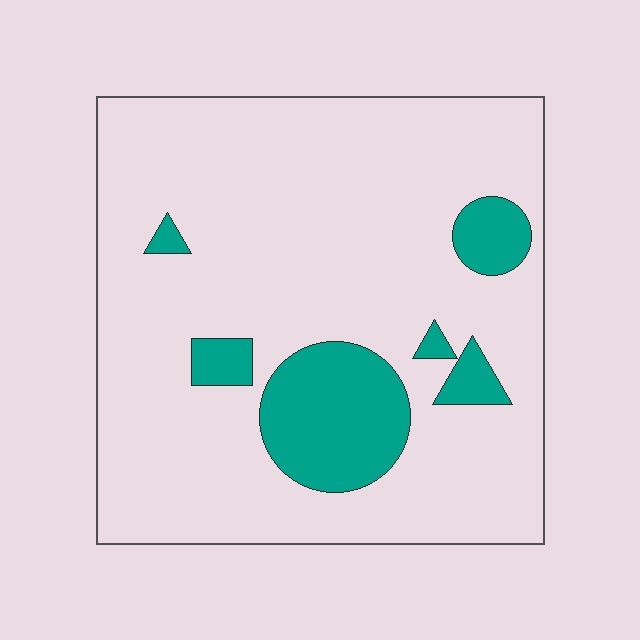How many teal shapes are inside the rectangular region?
6.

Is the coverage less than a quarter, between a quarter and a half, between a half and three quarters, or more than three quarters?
Less than a quarter.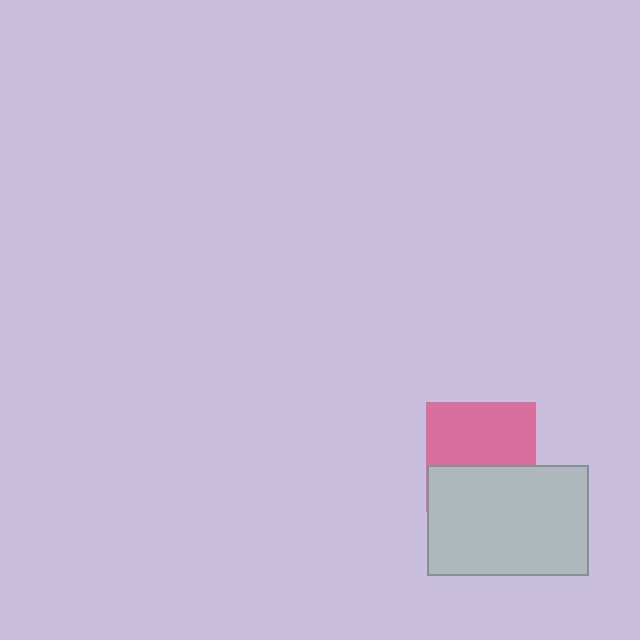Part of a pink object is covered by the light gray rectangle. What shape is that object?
It is a square.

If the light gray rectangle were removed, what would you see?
You would see the complete pink square.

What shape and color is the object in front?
The object in front is a light gray rectangle.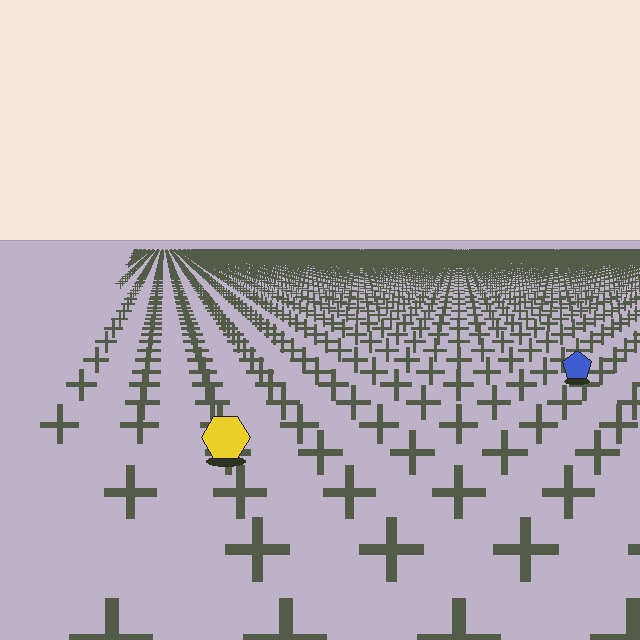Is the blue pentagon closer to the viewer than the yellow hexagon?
No. The yellow hexagon is closer — you can tell from the texture gradient: the ground texture is coarser near it.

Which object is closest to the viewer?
The yellow hexagon is closest. The texture marks near it are larger and more spread out.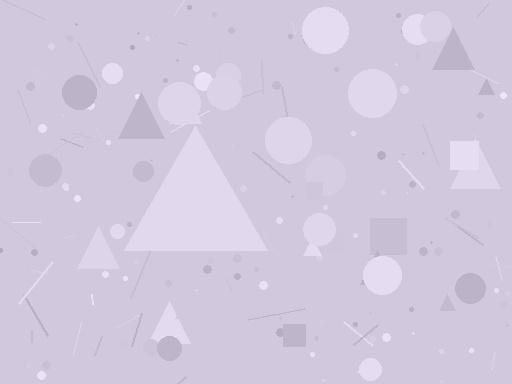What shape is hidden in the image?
A triangle is hidden in the image.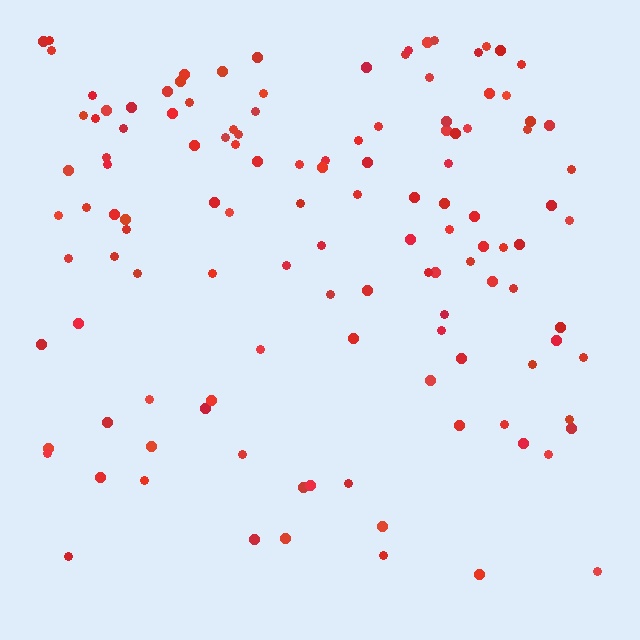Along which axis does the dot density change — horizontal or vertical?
Vertical.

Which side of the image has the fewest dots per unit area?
The bottom.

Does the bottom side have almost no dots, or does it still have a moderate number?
Still a moderate number, just noticeably fewer than the top.